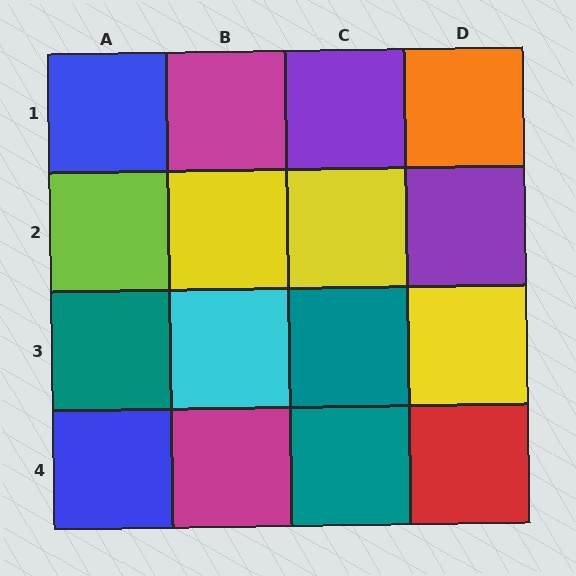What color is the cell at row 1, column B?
Magenta.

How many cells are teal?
3 cells are teal.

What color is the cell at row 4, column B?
Magenta.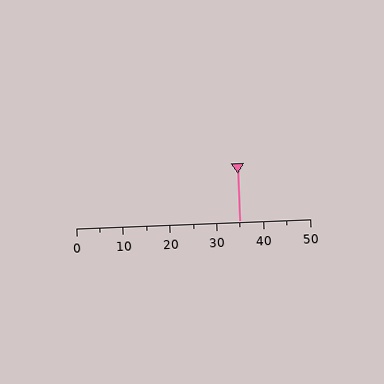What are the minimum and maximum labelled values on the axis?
The axis runs from 0 to 50.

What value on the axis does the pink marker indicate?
The marker indicates approximately 35.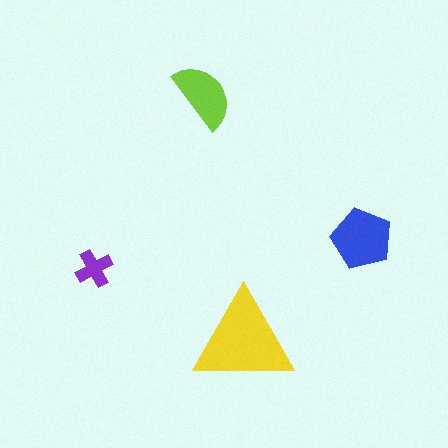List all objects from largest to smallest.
The yellow triangle, the blue pentagon, the lime semicircle, the purple cross.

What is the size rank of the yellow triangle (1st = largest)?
1st.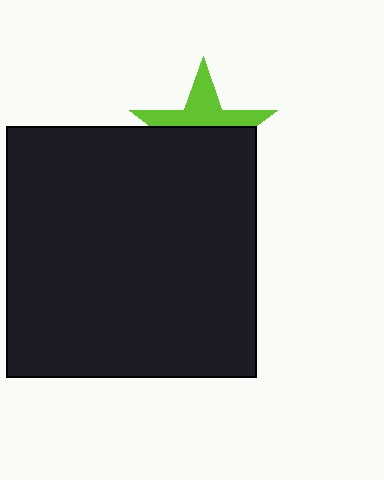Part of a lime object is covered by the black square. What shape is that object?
It is a star.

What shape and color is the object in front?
The object in front is a black square.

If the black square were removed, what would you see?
You would see the complete lime star.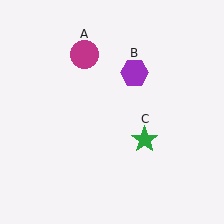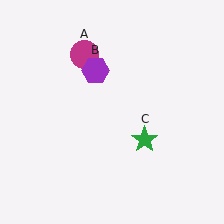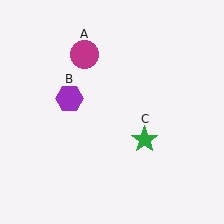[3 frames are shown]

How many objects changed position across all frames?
1 object changed position: purple hexagon (object B).